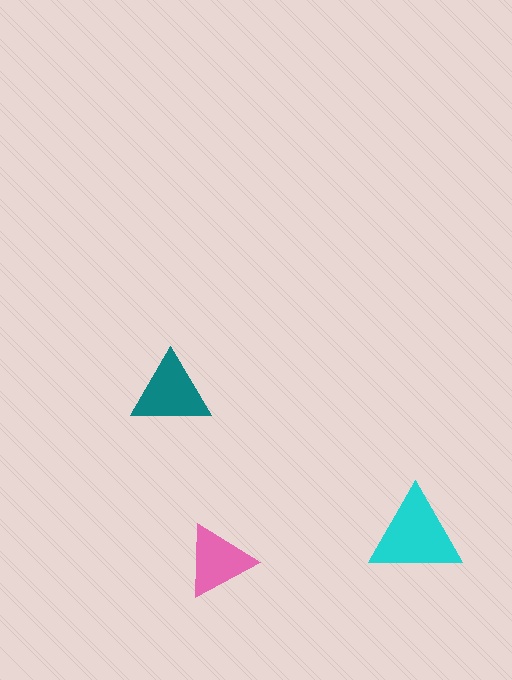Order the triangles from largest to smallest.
the cyan one, the teal one, the pink one.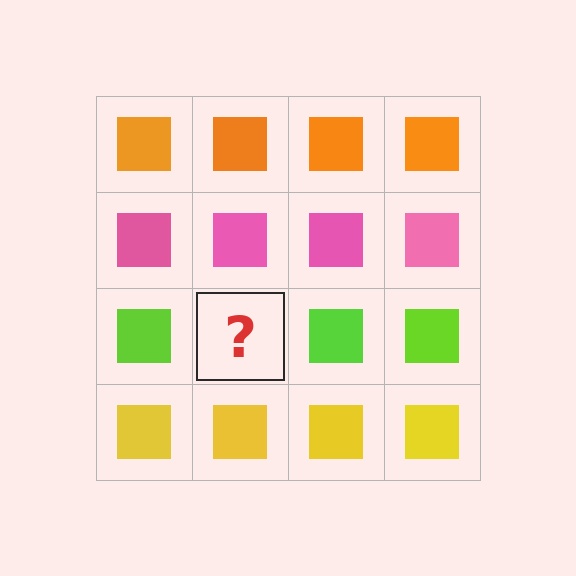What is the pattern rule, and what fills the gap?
The rule is that each row has a consistent color. The gap should be filled with a lime square.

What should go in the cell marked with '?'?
The missing cell should contain a lime square.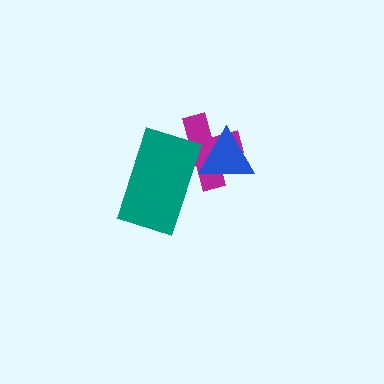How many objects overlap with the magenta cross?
2 objects overlap with the magenta cross.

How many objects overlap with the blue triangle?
2 objects overlap with the blue triangle.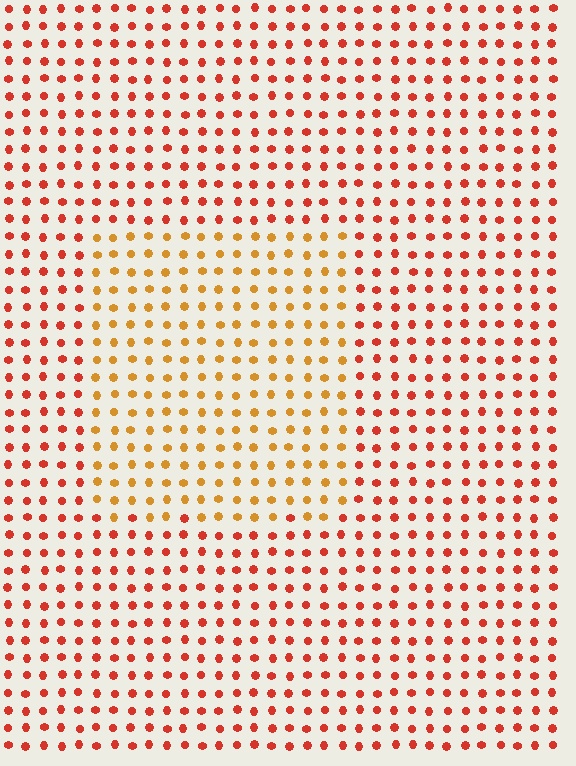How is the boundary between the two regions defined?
The boundary is defined purely by a slight shift in hue (about 32 degrees). Spacing, size, and orientation are identical on both sides.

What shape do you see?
I see a rectangle.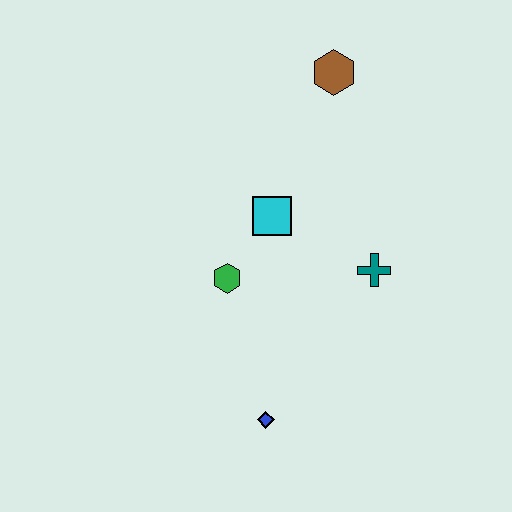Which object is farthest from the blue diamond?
The brown hexagon is farthest from the blue diamond.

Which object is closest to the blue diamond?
The green hexagon is closest to the blue diamond.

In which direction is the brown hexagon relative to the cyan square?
The brown hexagon is above the cyan square.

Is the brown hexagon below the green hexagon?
No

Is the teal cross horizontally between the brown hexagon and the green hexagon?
No